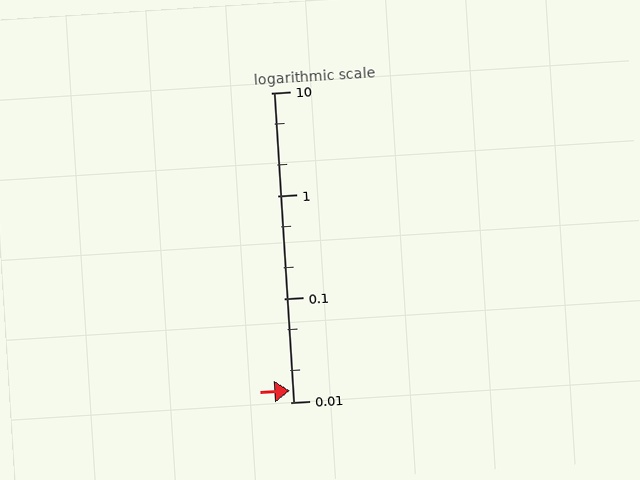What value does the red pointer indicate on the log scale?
The pointer indicates approximately 0.013.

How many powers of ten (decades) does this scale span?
The scale spans 3 decades, from 0.01 to 10.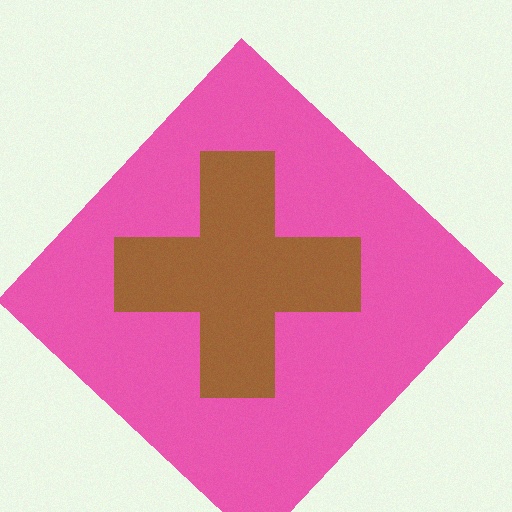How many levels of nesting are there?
2.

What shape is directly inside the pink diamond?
The brown cross.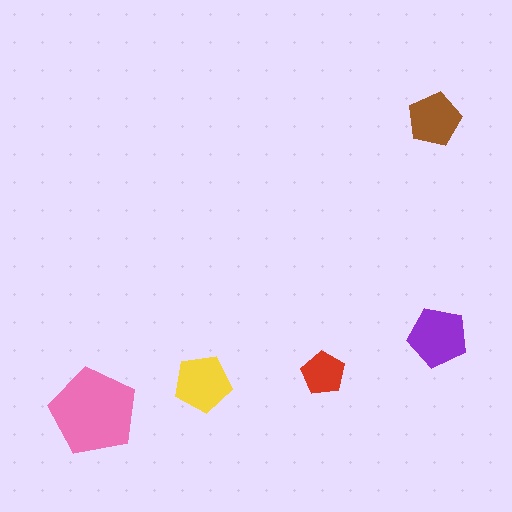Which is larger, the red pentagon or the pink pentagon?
The pink one.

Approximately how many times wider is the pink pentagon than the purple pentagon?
About 1.5 times wider.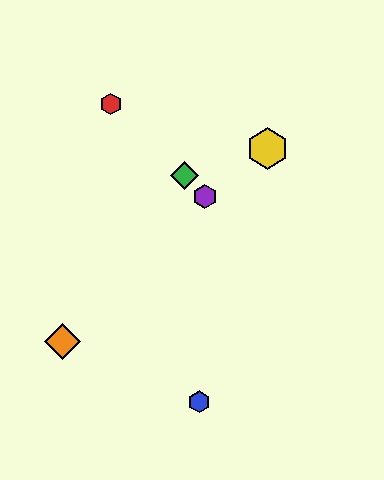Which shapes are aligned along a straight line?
The red hexagon, the green diamond, the purple hexagon are aligned along a straight line.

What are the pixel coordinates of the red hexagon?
The red hexagon is at (111, 104).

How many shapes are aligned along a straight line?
3 shapes (the red hexagon, the green diamond, the purple hexagon) are aligned along a straight line.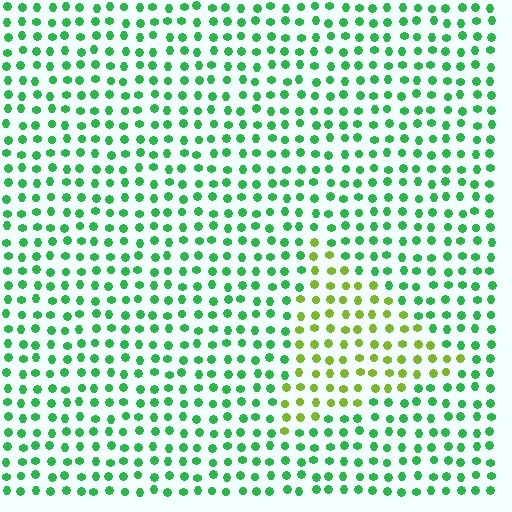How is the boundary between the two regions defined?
The boundary is defined purely by a slight shift in hue (about 48 degrees). Spacing, size, and orientation are identical on both sides.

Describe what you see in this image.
The image is filled with small green elements in a uniform arrangement. A triangle-shaped region is visible where the elements are tinted to a slightly different hue, forming a subtle color boundary.